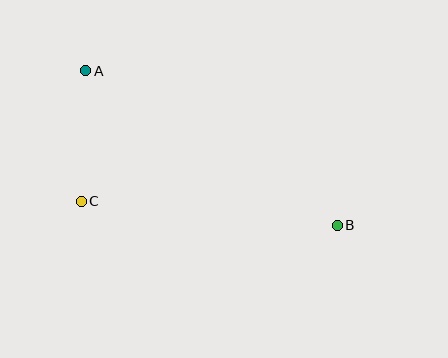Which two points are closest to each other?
Points A and C are closest to each other.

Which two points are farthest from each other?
Points A and B are farthest from each other.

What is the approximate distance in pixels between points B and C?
The distance between B and C is approximately 257 pixels.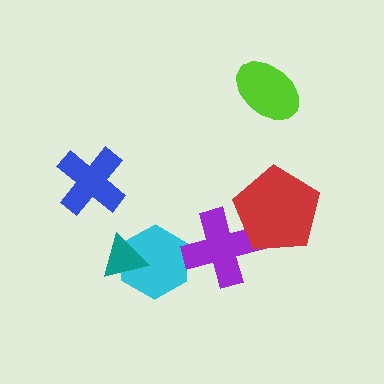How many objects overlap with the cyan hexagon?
2 objects overlap with the cyan hexagon.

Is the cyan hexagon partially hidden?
Yes, it is partially covered by another shape.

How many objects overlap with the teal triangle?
1 object overlaps with the teal triangle.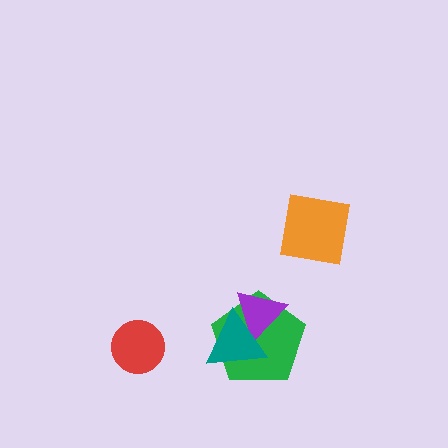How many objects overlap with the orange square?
0 objects overlap with the orange square.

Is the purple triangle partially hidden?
Yes, it is partially covered by another shape.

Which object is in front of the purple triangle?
The teal triangle is in front of the purple triangle.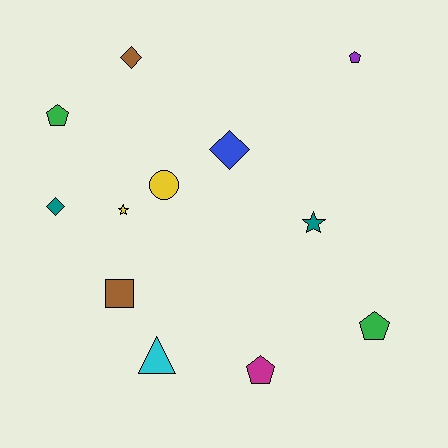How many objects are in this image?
There are 12 objects.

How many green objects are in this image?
There are 2 green objects.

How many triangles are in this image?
There is 1 triangle.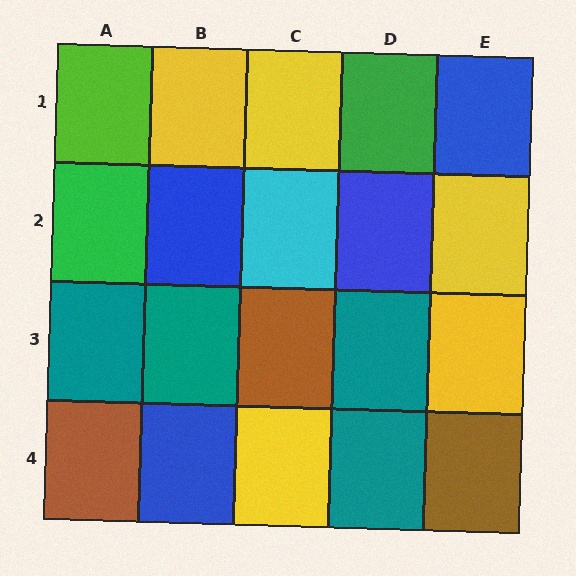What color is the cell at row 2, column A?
Green.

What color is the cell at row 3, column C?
Brown.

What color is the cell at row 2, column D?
Blue.